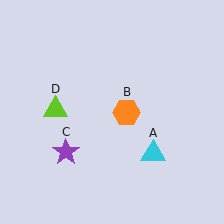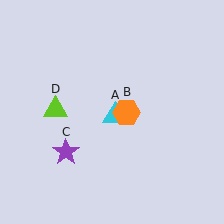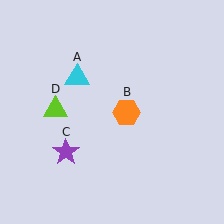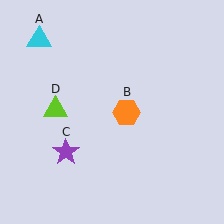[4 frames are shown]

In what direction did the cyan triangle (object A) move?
The cyan triangle (object A) moved up and to the left.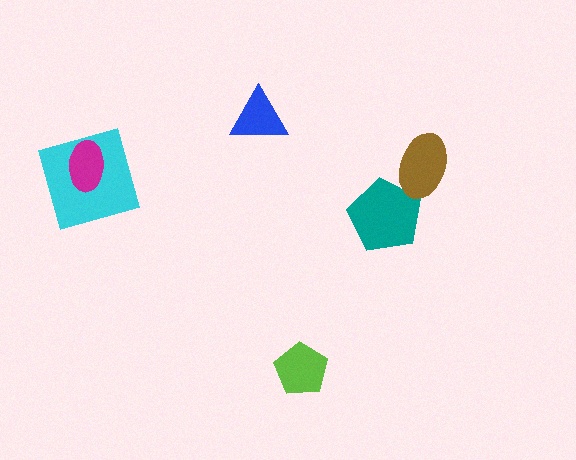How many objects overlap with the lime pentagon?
0 objects overlap with the lime pentagon.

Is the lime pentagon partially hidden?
No, no other shape covers it.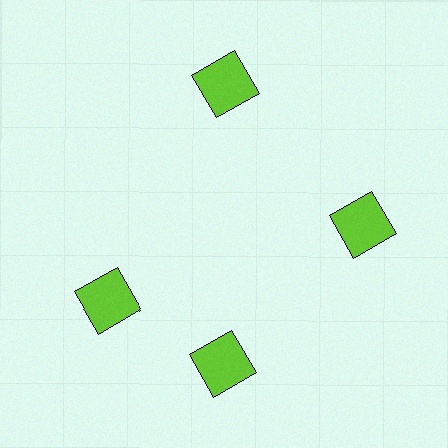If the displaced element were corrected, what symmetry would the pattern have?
It would have 4-fold rotational symmetry — the pattern would map onto itself every 90 degrees.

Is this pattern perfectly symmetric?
No. The 4 lime squares are arranged in a ring, but one element near the 9 o'clock position is rotated out of alignment along the ring, breaking the 4-fold rotational symmetry.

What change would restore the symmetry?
The symmetry would be restored by rotating it back into even spacing with its neighbors so that all 4 squares sit at equal angles and equal distance from the center.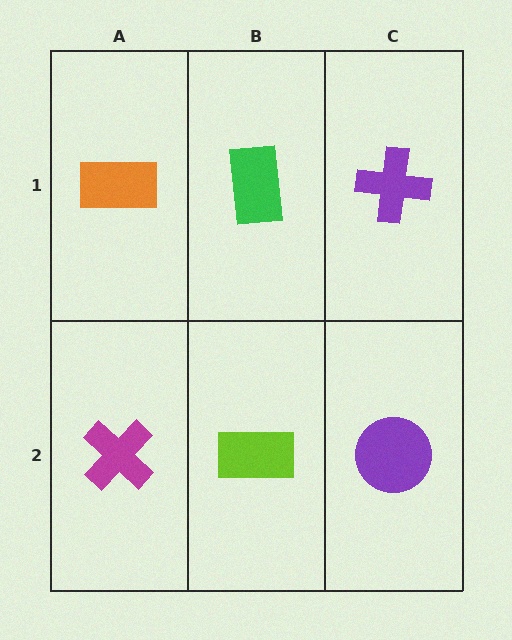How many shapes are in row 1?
3 shapes.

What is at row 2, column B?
A lime rectangle.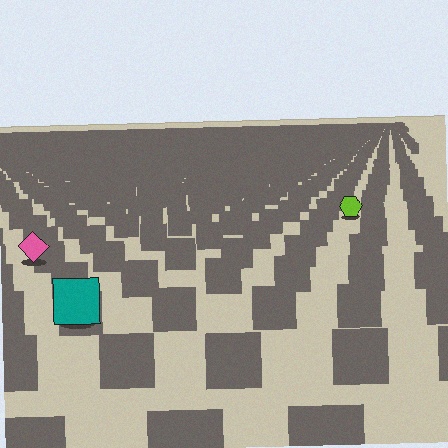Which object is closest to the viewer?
The teal square is closest. The texture marks near it are larger and more spread out.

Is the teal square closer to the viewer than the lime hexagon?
Yes. The teal square is closer — you can tell from the texture gradient: the ground texture is coarser near it.